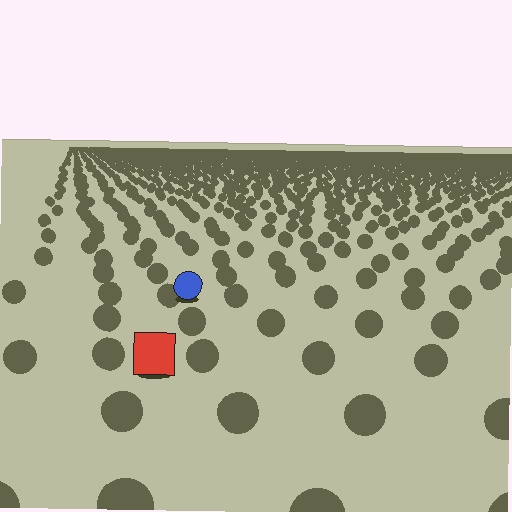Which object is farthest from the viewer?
The blue circle is farthest from the viewer. It appears smaller and the ground texture around it is denser.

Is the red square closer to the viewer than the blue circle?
Yes. The red square is closer — you can tell from the texture gradient: the ground texture is coarser near it.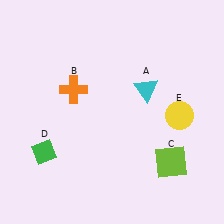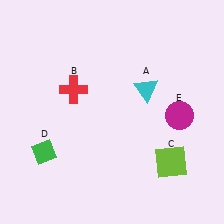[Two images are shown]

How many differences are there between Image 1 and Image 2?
There are 2 differences between the two images.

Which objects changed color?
B changed from orange to red. E changed from yellow to magenta.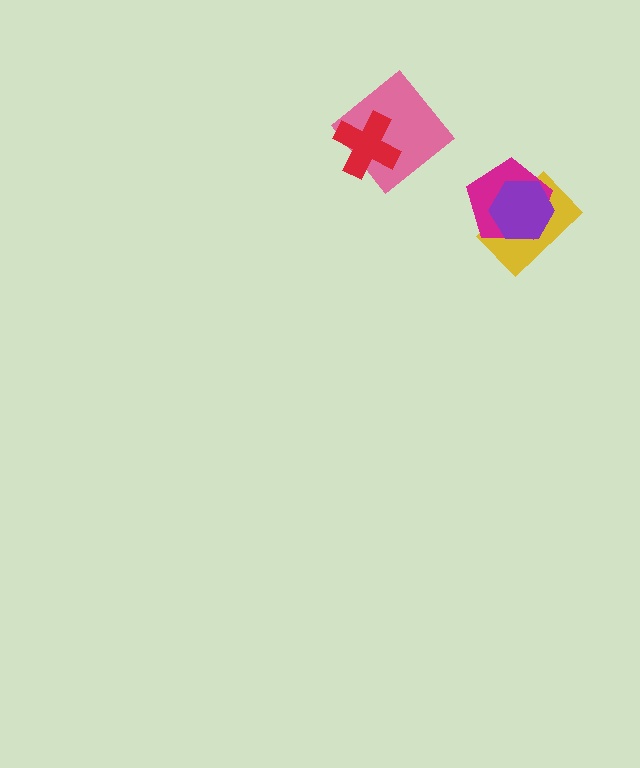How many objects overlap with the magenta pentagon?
2 objects overlap with the magenta pentagon.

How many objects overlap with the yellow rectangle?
2 objects overlap with the yellow rectangle.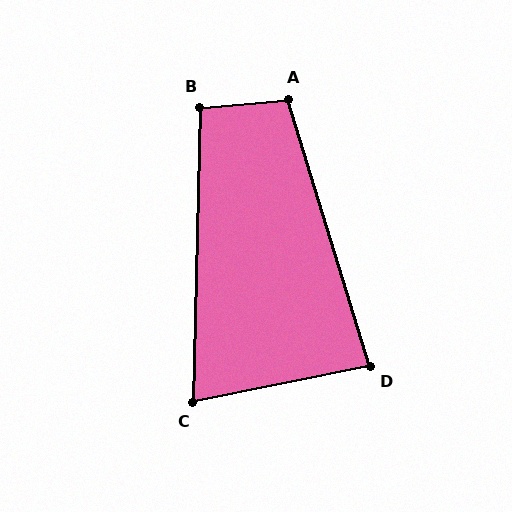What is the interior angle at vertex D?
Approximately 84 degrees (acute).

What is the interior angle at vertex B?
Approximately 96 degrees (obtuse).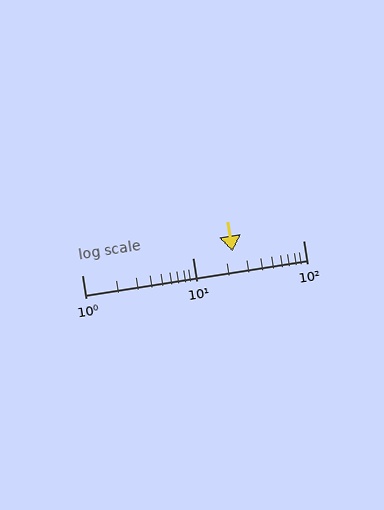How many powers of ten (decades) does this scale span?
The scale spans 2 decades, from 1 to 100.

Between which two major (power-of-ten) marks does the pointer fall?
The pointer is between 10 and 100.